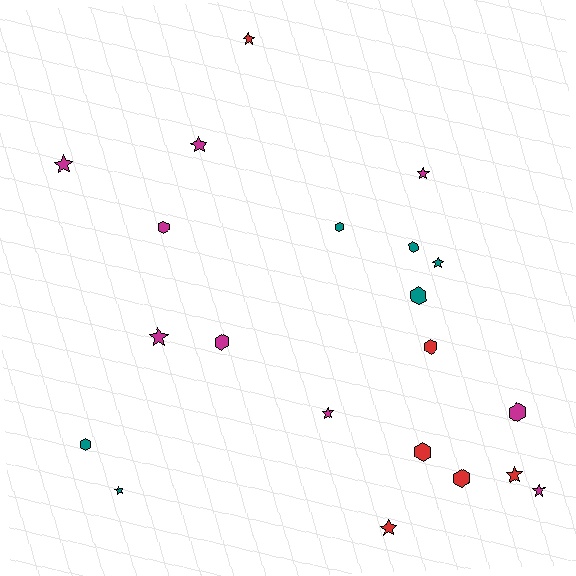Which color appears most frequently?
Magenta, with 9 objects.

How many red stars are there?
There are 3 red stars.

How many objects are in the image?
There are 21 objects.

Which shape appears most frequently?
Star, with 11 objects.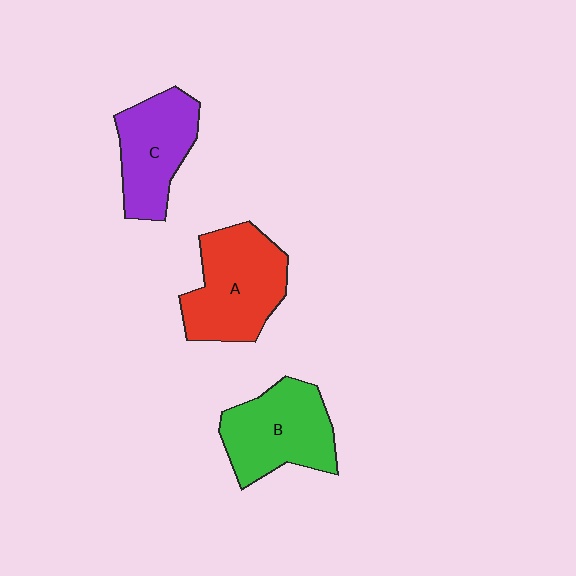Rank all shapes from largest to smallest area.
From largest to smallest: A (red), B (green), C (purple).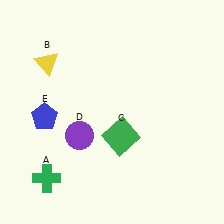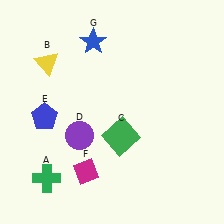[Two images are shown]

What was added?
A magenta diamond (F), a blue star (G) were added in Image 2.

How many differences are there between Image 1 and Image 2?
There are 2 differences between the two images.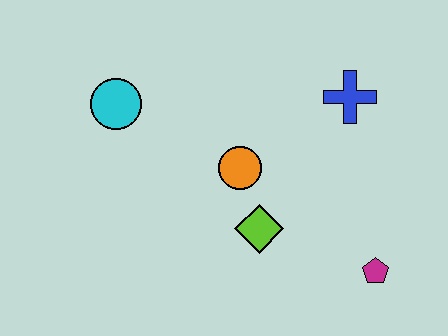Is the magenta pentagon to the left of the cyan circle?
No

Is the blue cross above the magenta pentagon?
Yes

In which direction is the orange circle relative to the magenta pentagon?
The orange circle is to the left of the magenta pentagon.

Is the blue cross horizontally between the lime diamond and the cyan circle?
No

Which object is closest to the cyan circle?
The orange circle is closest to the cyan circle.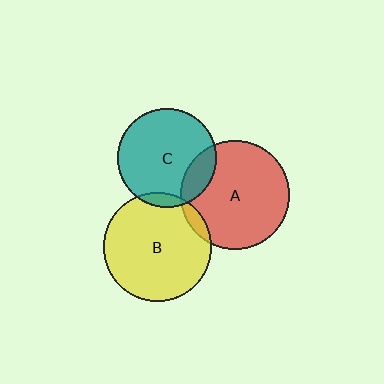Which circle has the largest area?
Circle A (red).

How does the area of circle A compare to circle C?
Approximately 1.2 times.